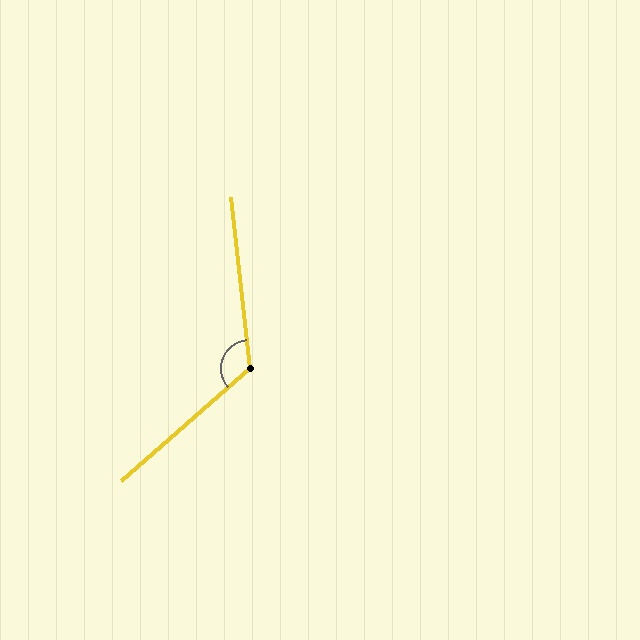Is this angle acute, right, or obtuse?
It is obtuse.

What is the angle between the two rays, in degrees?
Approximately 125 degrees.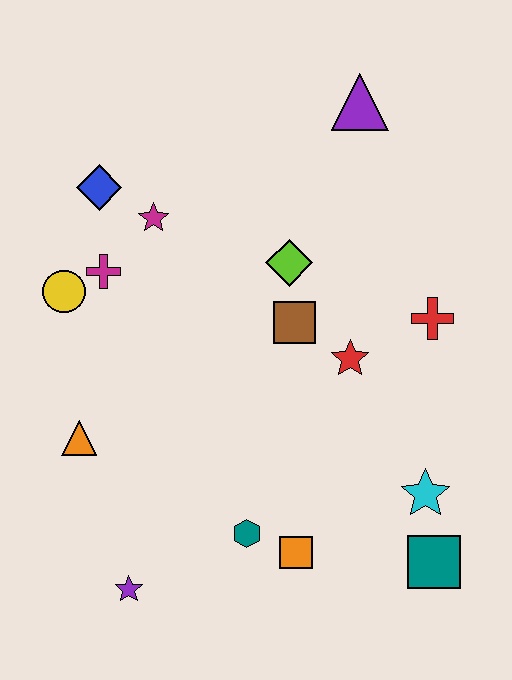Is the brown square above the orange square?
Yes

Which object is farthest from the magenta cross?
The teal square is farthest from the magenta cross.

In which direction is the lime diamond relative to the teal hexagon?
The lime diamond is above the teal hexagon.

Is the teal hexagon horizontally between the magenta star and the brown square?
Yes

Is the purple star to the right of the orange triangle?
Yes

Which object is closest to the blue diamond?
The magenta star is closest to the blue diamond.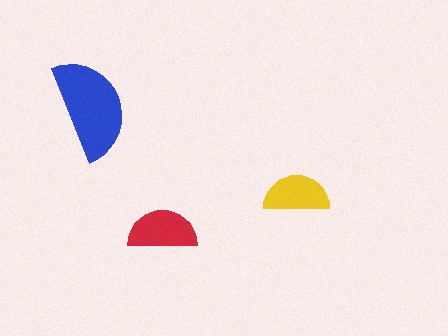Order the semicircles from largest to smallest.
the blue one, the red one, the yellow one.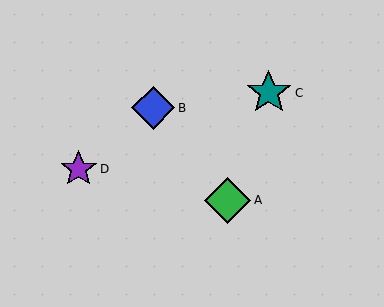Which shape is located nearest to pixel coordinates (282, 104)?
The teal star (labeled C) at (269, 93) is nearest to that location.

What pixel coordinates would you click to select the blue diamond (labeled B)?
Click at (153, 108) to select the blue diamond B.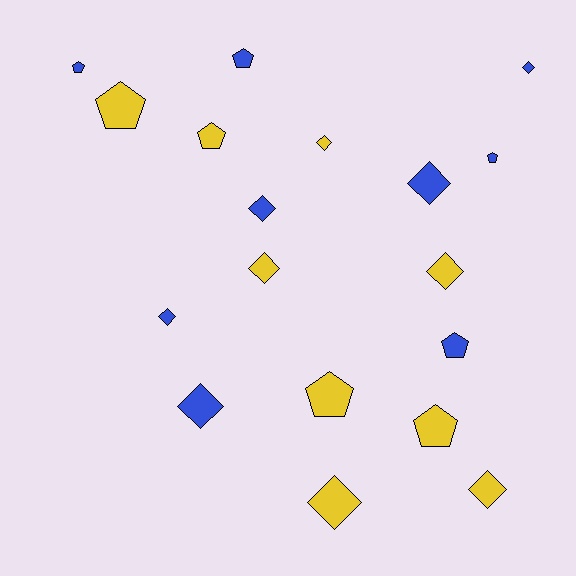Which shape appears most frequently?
Diamond, with 10 objects.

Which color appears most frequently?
Yellow, with 9 objects.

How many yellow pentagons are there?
There are 4 yellow pentagons.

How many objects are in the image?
There are 18 objects.